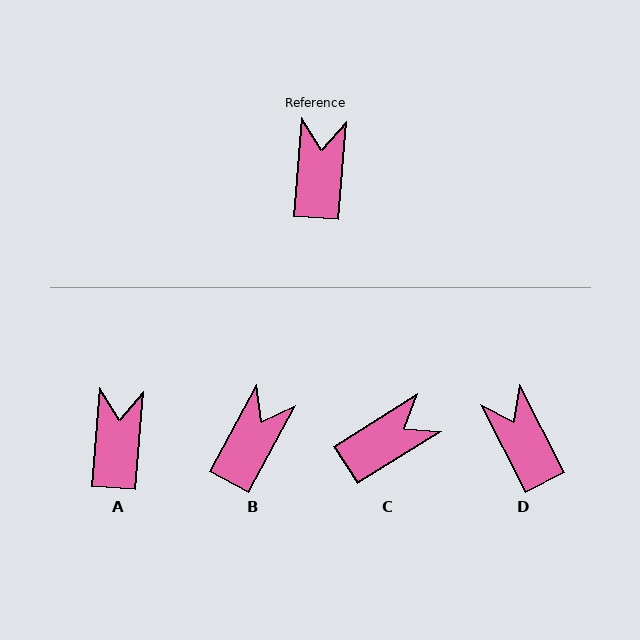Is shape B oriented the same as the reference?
No, it is off by about 24 degrees.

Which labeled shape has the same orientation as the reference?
A.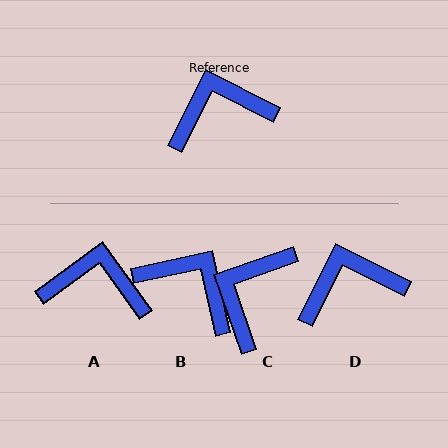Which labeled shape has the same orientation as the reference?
D.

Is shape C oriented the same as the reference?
No, it is off by about 46 degrees.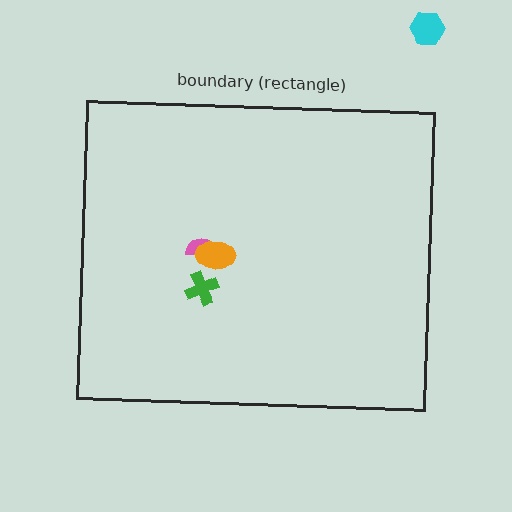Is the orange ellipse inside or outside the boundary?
Inside.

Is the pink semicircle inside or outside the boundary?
Inside.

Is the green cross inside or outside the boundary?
Inside.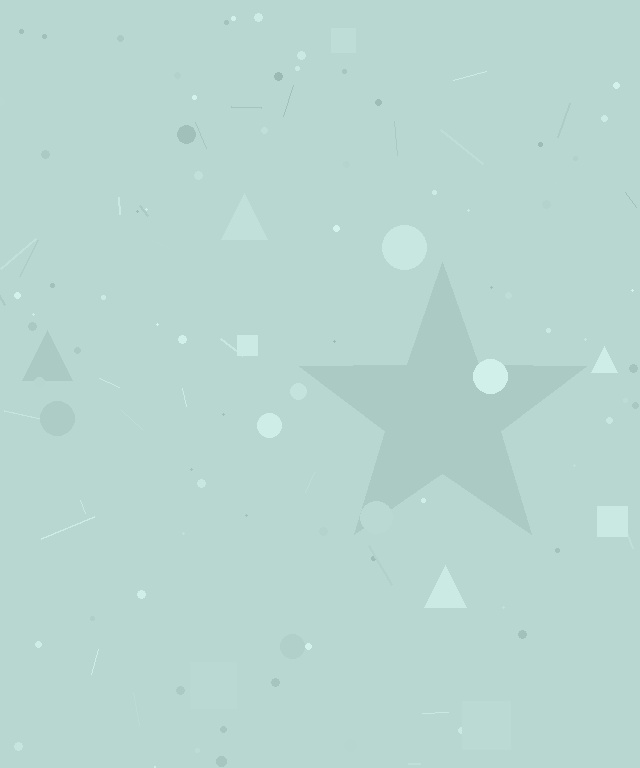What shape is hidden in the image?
A star is hidden in the image.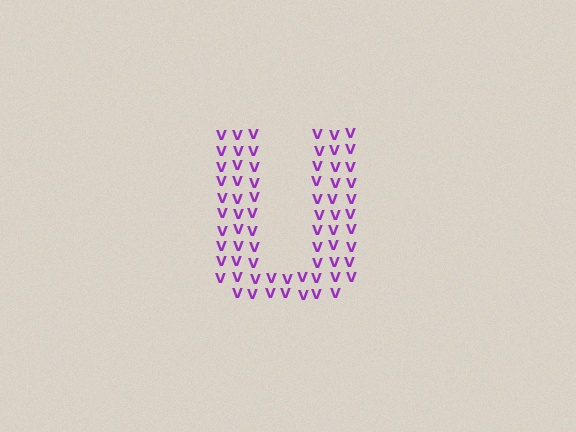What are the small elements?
The small elements are letter V's.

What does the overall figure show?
The overall figure shows the letter U.